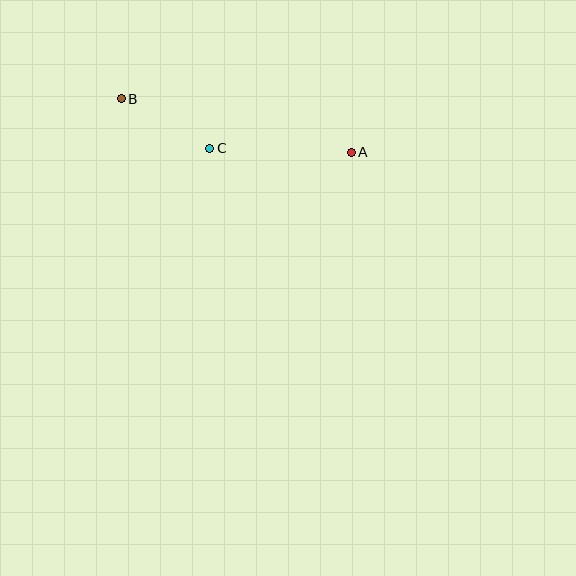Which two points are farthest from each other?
Points A and B are farthest from each other.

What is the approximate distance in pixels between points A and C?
The distance between A and C is approximately 142 pixels.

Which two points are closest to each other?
Points B and C are closest to each other.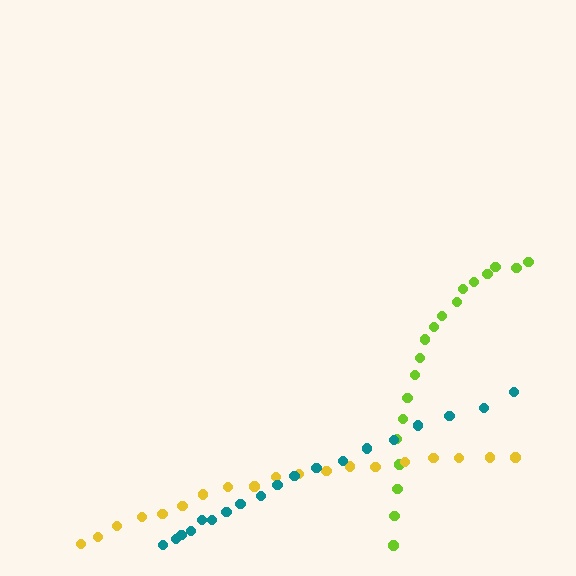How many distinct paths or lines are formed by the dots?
There are 3 distinct paths.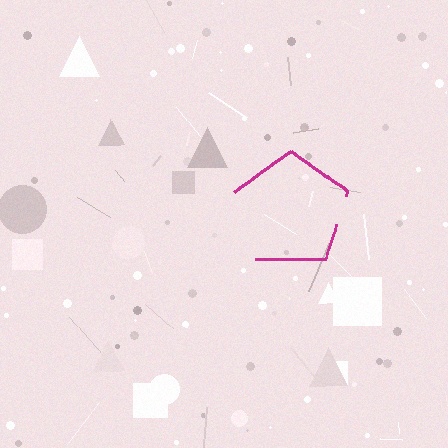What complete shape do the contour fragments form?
The contour fragments form a pentagon.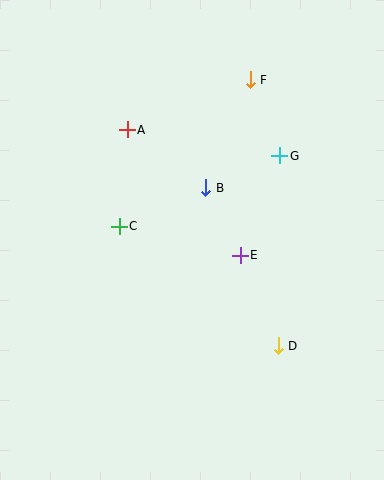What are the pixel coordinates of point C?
Point C is at (119, 226).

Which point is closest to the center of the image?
Point E at (240, 255) is closest to the center.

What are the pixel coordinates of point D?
Point D is at (278, 346).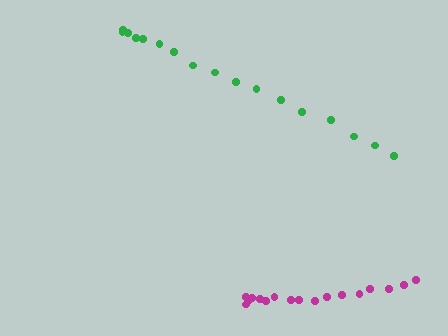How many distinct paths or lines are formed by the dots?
There are 2 distinct paths.